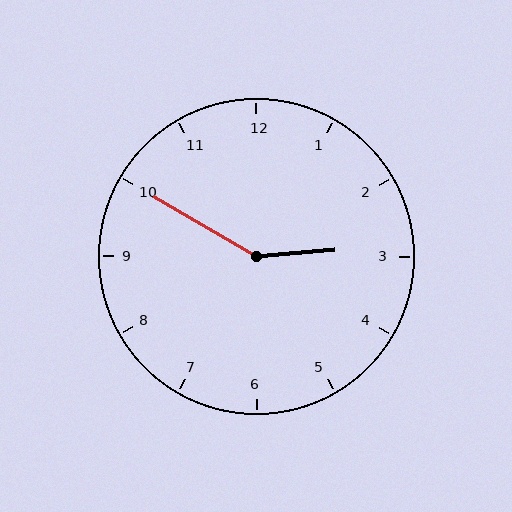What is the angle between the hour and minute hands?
Approximately 145 degrees.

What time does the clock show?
2:50.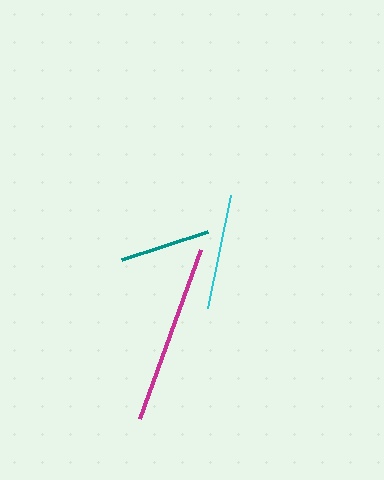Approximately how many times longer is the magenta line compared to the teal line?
The magenta line is approximately 2.0 times the length of the teal line.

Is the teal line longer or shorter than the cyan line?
The cyan line is longer than the teal line.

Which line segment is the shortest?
The teal line is the shortest at approximately 90 pixels.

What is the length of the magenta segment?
The magenta segment is approximately 180 pixels long.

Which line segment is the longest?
The magenta line is the longest at approximately 180 pixels.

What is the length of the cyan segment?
The cyan segment is approximately 115 pixels long.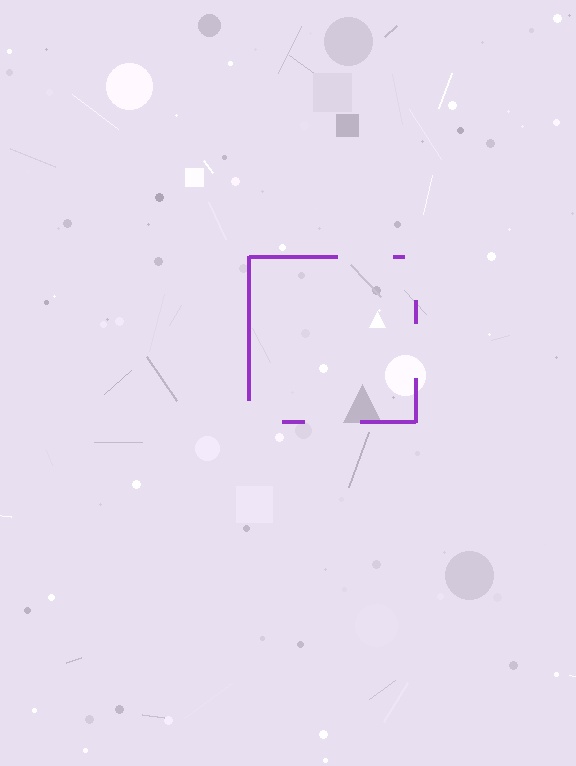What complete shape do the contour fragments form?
The contour fragments form a square.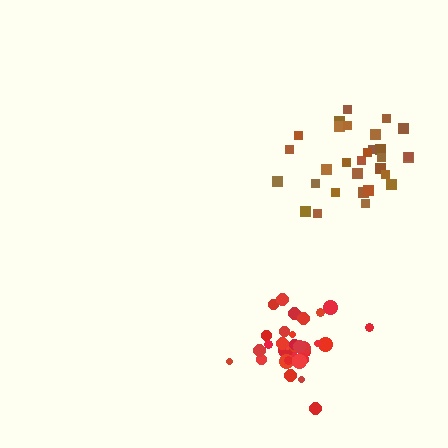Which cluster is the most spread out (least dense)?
Brown.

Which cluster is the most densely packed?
Red.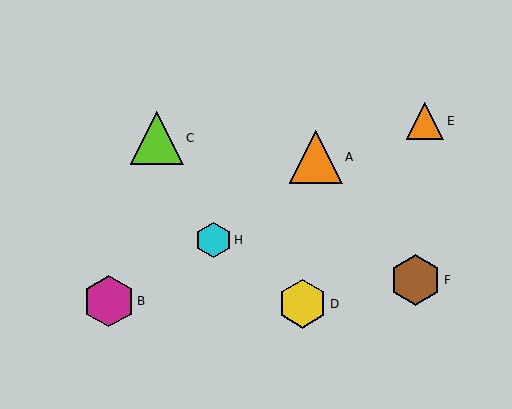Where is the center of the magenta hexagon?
The center of the magenta hexagon is at (109, 301).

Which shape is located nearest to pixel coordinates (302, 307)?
The yellow hexagon (labeled D) at (302, 304) is nearest to that location.